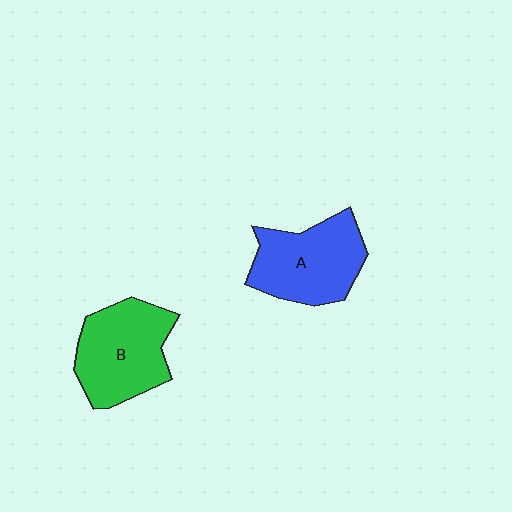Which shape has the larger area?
Shape B (green).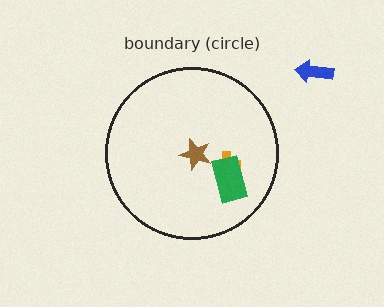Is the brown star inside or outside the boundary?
Inside.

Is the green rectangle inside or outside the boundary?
Inside.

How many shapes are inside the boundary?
3 inside, 1 outside.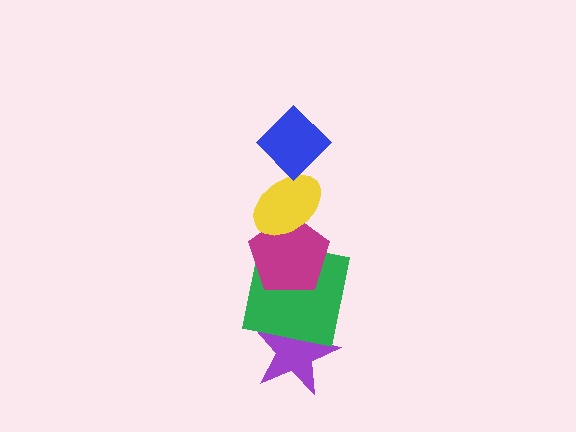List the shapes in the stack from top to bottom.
From top to bottom: the blue diamond, the yellow ellipse, the magenta pentagon, the green square, the purple star.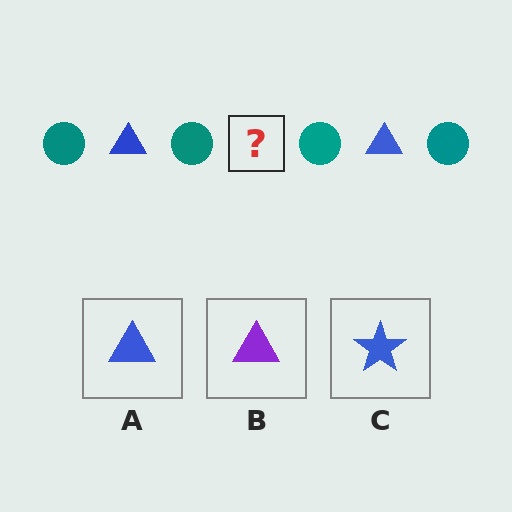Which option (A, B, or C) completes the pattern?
A.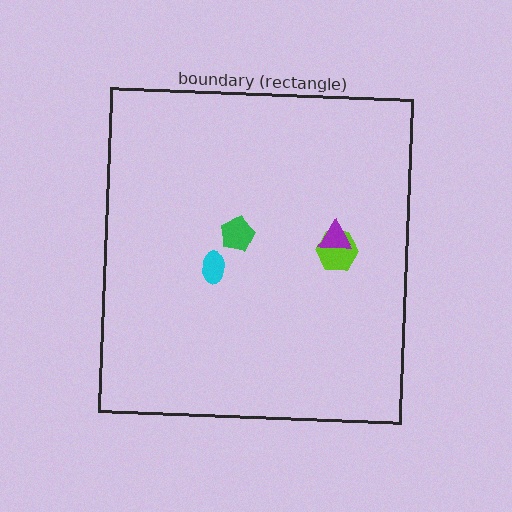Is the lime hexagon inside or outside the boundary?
Inside.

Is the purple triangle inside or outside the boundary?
Inside.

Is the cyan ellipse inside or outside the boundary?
Inside.